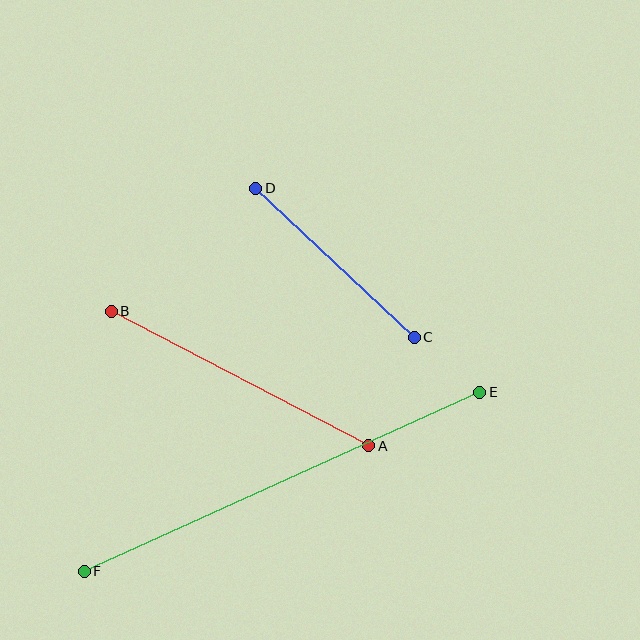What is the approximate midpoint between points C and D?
The midpoint is at approximately (335, 263) pixels.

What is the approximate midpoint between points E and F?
The midpoint is at approximately (282, 482) pixels.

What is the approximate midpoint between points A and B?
The midpoint is at approximately (240, 379) pixels.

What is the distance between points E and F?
The distance is approximately 434 pixels.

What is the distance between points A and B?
The distance is approximately 291 pixels.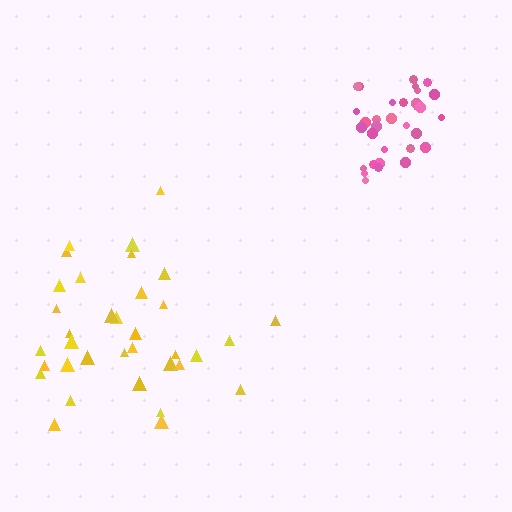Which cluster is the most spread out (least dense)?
Yellow.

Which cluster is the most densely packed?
Pink.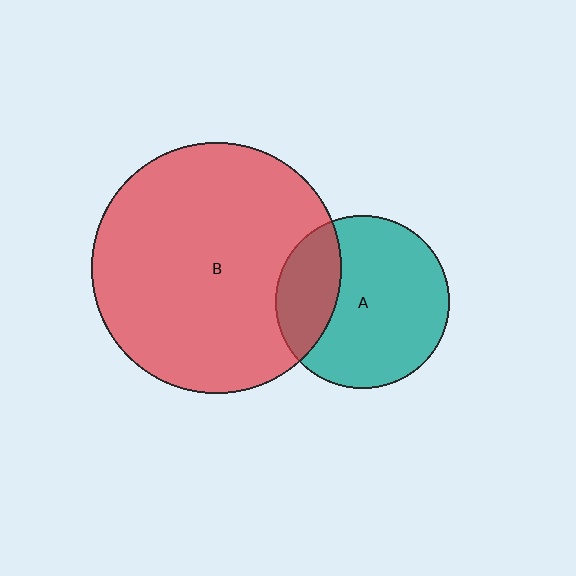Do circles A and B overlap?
Yes.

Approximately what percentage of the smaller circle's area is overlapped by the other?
Approximately 25%.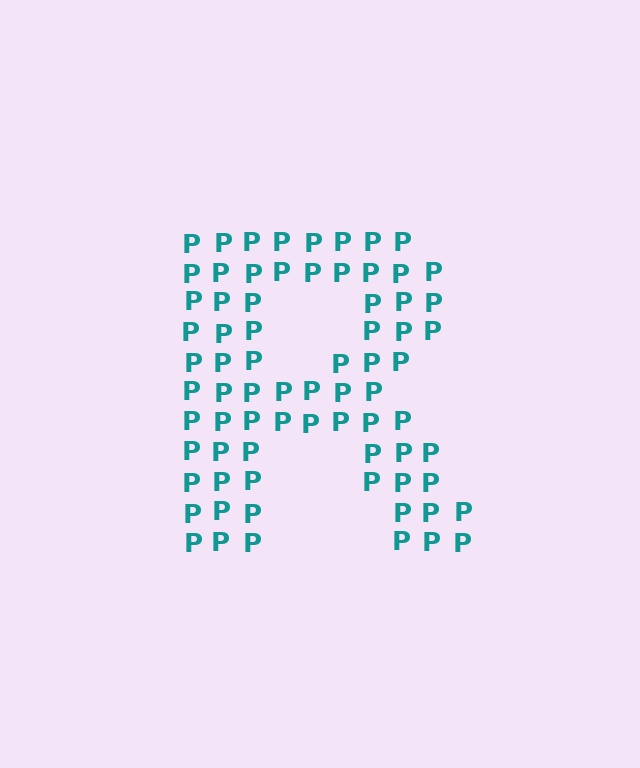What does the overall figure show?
The overall figure shows the letter R.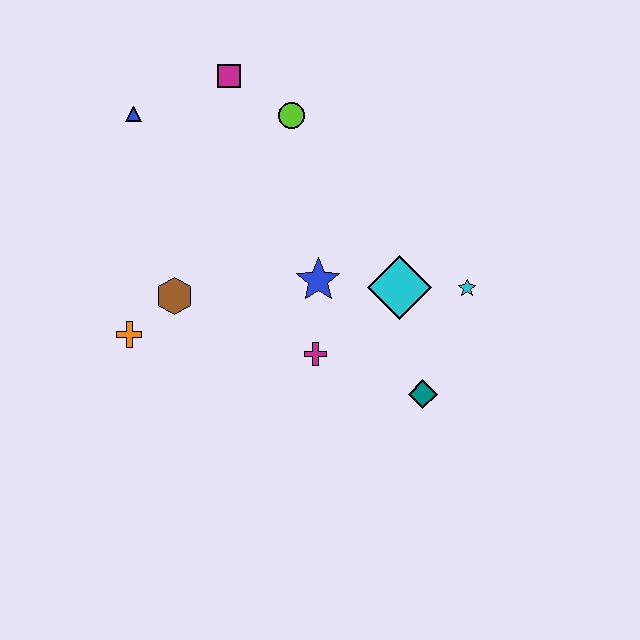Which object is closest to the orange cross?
The brown hexagon is closest to the orange cross.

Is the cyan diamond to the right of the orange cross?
Yes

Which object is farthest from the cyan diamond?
The blue triangle is farthest from the cyan diamond.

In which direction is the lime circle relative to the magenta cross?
The lime circle is above the magenta cross.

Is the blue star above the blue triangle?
No